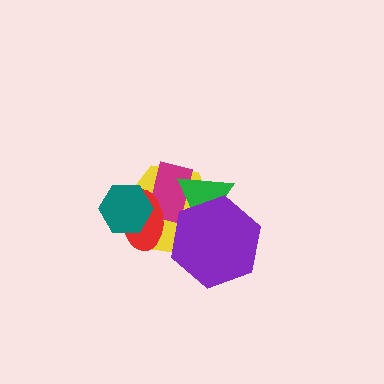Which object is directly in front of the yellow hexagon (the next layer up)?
The magenta rectangle is directly in front of the yellow hexagon.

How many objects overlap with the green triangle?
3 objects overlap with the green triangle.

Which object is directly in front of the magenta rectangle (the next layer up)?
The red ellipse is directly in front of the magenta rectangle.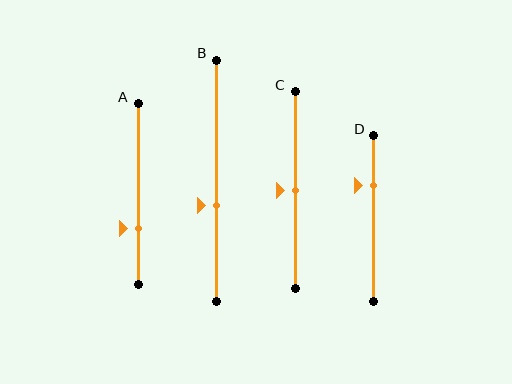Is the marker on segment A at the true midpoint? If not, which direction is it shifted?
No, the marker on segment A is shifted downward by about 19% of the segment length.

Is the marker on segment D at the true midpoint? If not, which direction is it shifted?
No, the marker on segment D is shifted upward by about 20% of the segment length.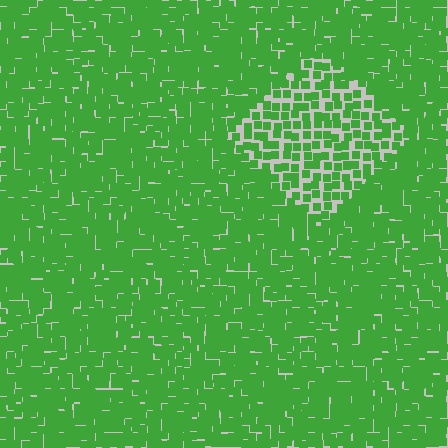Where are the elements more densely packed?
The elements are more densely packed outside the diamond boundary.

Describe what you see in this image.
The image contains small green elements arranged at two different densities. A diamond-shaped region is visible where the elements are less densely packed than the surrounding area.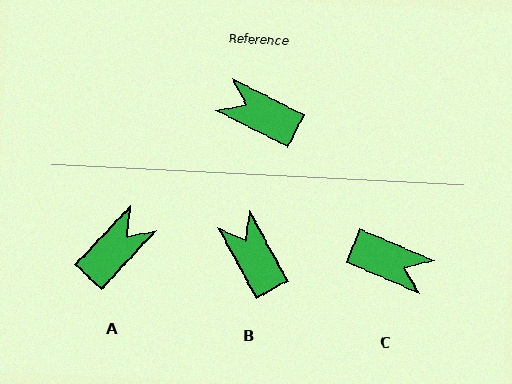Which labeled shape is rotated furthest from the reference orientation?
C, about 176 degrees away.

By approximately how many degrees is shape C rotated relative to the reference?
Approximately 176 degrees clockwise.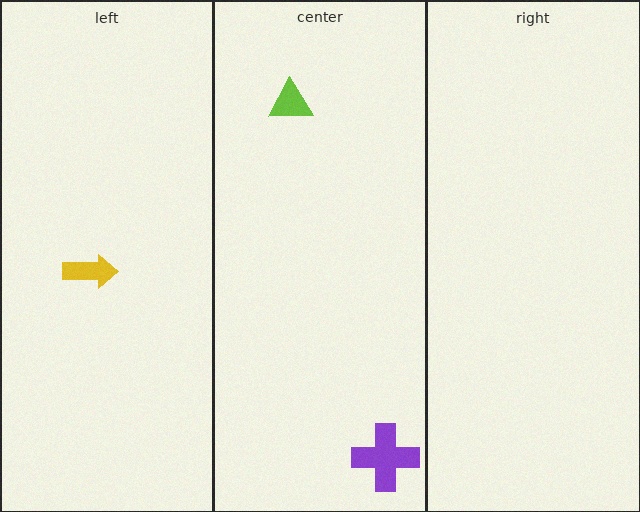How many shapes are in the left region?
1.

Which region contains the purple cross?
The center region.